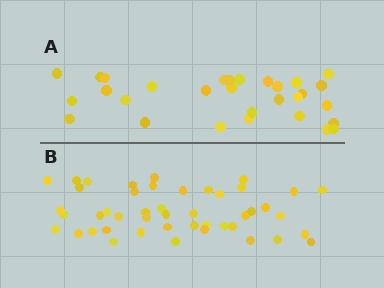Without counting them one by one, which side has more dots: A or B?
Region B (the bottom region) has more dots.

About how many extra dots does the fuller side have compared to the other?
Region B has approximately 15 more dots than region A.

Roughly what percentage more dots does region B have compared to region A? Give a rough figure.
About 55% more.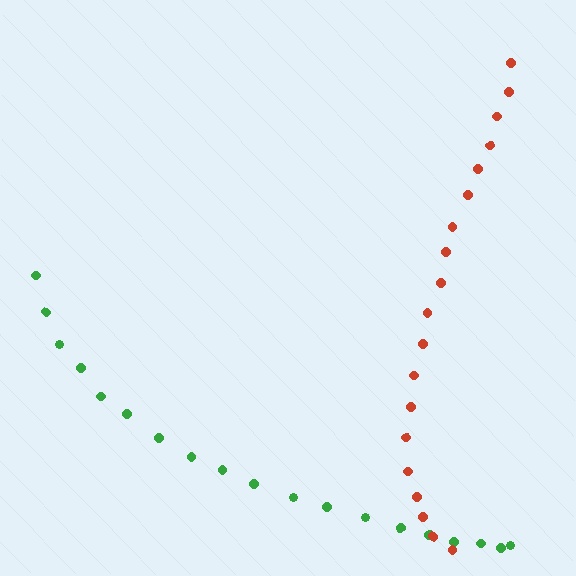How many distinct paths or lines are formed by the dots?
There are 2 distinct paths.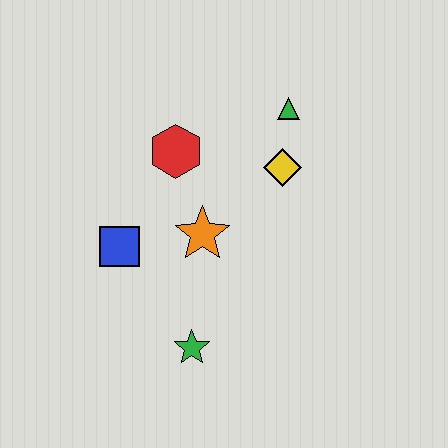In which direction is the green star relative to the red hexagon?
The green star is below the red hexagon.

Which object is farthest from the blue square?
The green triangle is farthest from the blue square.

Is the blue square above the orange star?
No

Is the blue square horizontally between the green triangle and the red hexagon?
No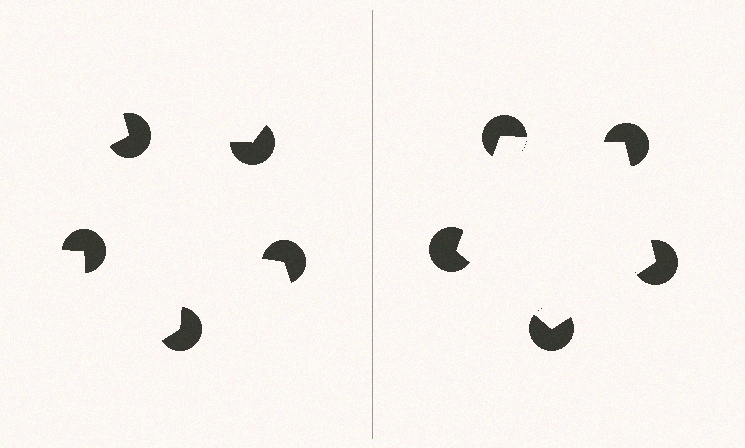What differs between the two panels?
The pac-man discs are positioned identically on both sides; only the wedge orientations differ. On the right they align to a pentagon; on the left they are misaligned.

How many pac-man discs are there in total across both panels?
10 — 5 on each side.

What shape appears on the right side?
An illusory pentagon.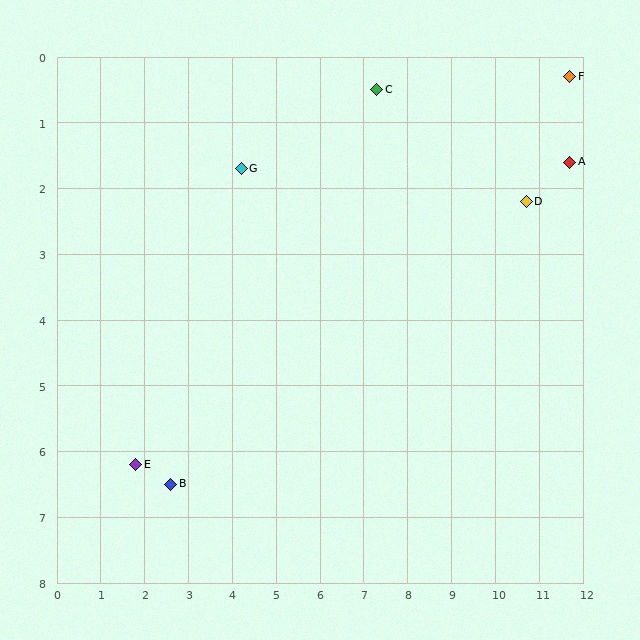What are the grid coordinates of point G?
Point G is at approximately (4.2, 1.7).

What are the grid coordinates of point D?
Point D is at approximately (10.7, 2.2).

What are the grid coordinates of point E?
Point E is at approximately (1.8, 6.2).